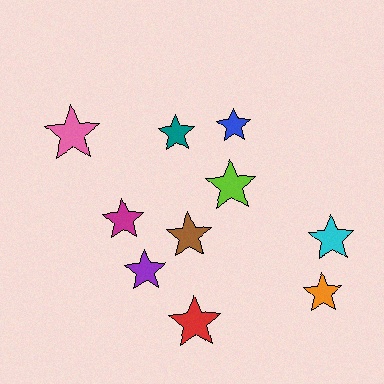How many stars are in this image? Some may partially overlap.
There are 10 stars.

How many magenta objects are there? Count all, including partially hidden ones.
There is 1 magenta object.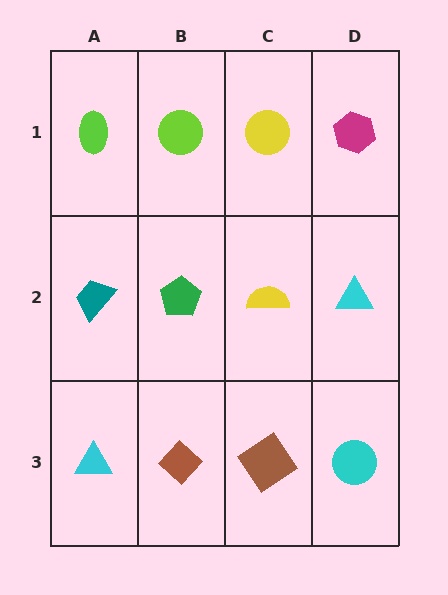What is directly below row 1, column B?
A green pentagon.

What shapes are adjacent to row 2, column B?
A lime circle (row 1, column B), a brown diamond (row 3, column B), a teal trapezoid (row 2, column A), a yellow semicircle (row 2, column C).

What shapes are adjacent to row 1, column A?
A teal trapezoid (row 2, column A), a lime circle (row 1, column B).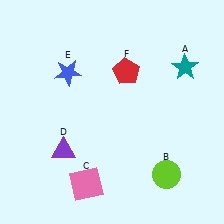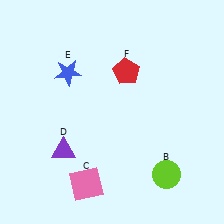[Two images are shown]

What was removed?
The teal star (A) was removed in Image 2.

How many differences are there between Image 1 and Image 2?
There is 1 difference between the two images.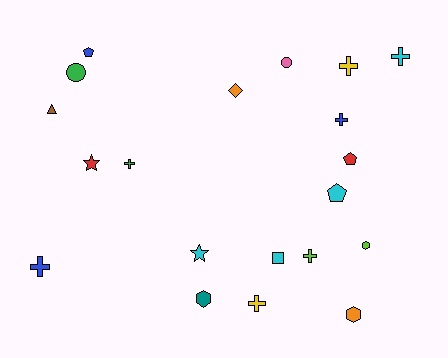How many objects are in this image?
There are 20 objects.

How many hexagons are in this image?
There are 3 hexagons.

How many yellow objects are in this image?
There are 2 yellow objects.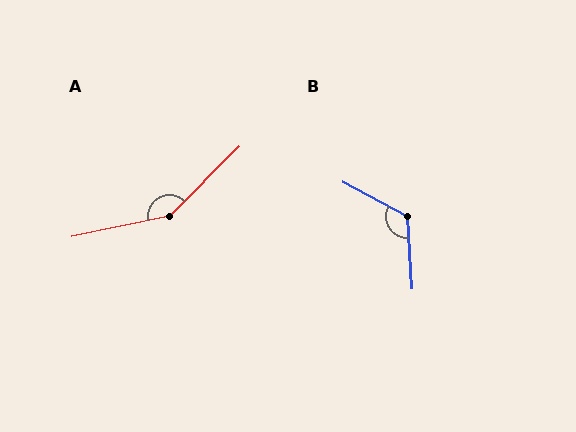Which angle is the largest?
A, at approximately 147 degrees.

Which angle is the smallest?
B, at approximately 121 degrees.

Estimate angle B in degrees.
Approximately 121 degrees.